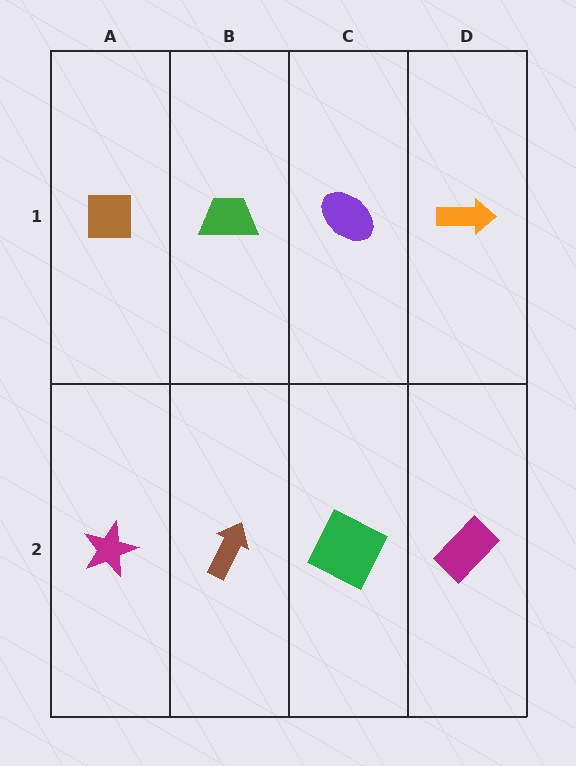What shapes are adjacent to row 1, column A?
A magenta star (row 2, column A), a green trapezoid (row 1, column B).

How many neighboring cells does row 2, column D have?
2.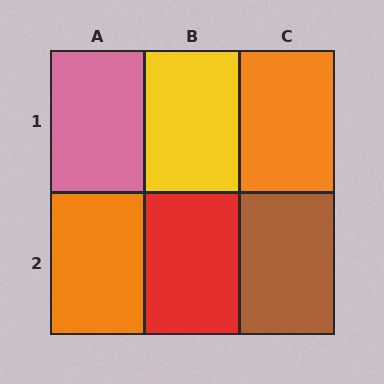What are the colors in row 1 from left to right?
Pink, yellow, orange.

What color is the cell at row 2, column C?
Brown.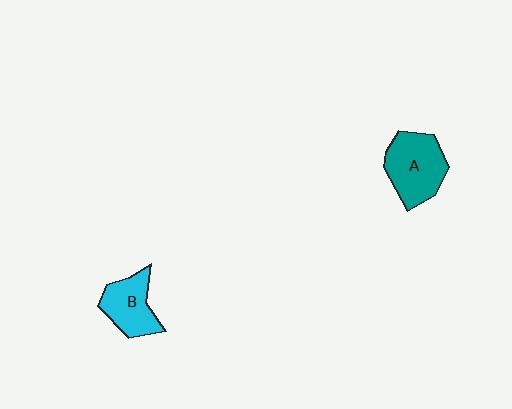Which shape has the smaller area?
Shape B (cyan).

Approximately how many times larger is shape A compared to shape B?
Approximately 1.3 times.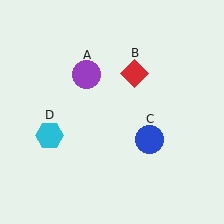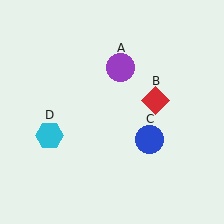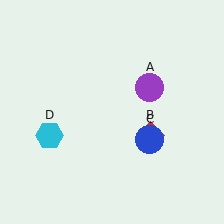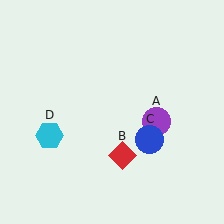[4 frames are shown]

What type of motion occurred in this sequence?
The purple circle (object A), red diamond (object B) rotated clockwise around the center of the scene.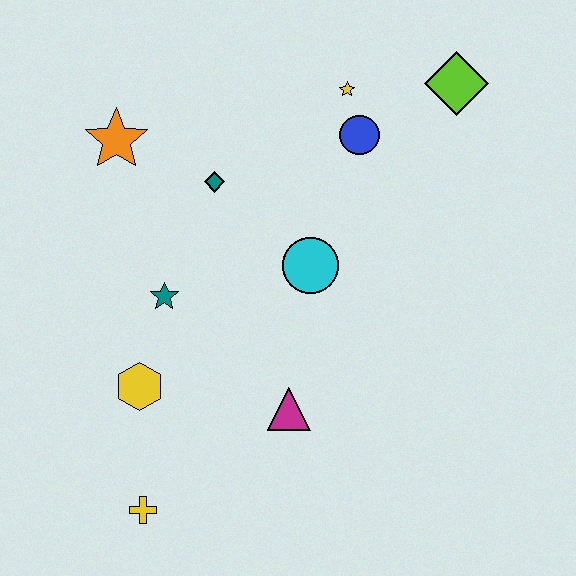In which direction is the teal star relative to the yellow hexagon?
The teal star is above the yellow hexagon.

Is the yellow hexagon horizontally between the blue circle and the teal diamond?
No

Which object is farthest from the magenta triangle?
The lime diamond is farthest from the magenta triangle.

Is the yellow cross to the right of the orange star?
Yes